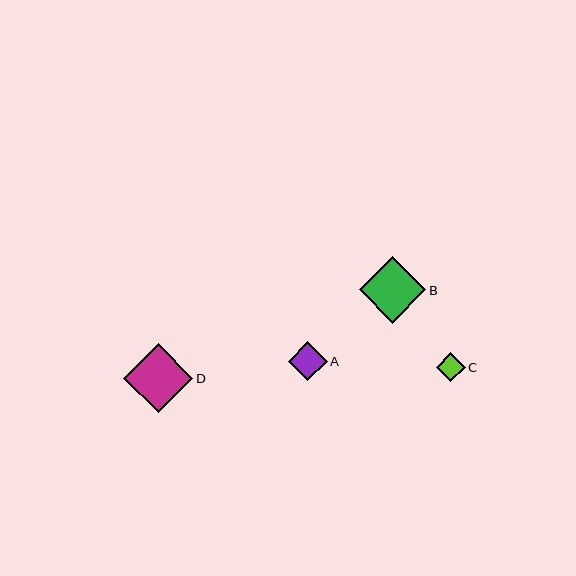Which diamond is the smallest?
Diamond C is the smallest with a size of approximately 29 pixels.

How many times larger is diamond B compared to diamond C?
Diamond B is approximately 2.3 times the size of diamond C.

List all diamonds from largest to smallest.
From largest to smallest: D, B, A, C.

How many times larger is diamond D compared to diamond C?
Diamond D is approximately 2.4 times the size of diamond C.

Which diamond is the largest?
Diamond D is the largest with a size of approximately 69 pixels.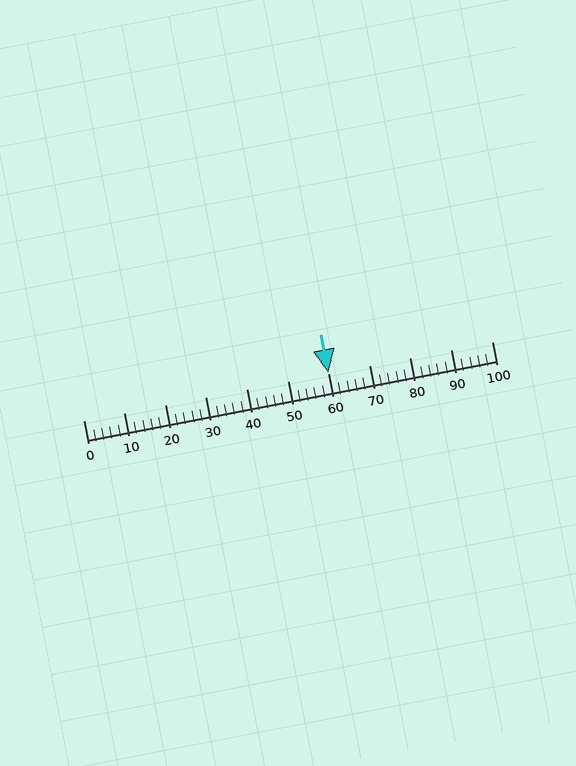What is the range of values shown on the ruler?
The ruler shows values from 0 to 100.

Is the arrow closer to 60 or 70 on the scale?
The arrow is closer to 60.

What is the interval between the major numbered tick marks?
The major tick marks are spaced 10 units apart.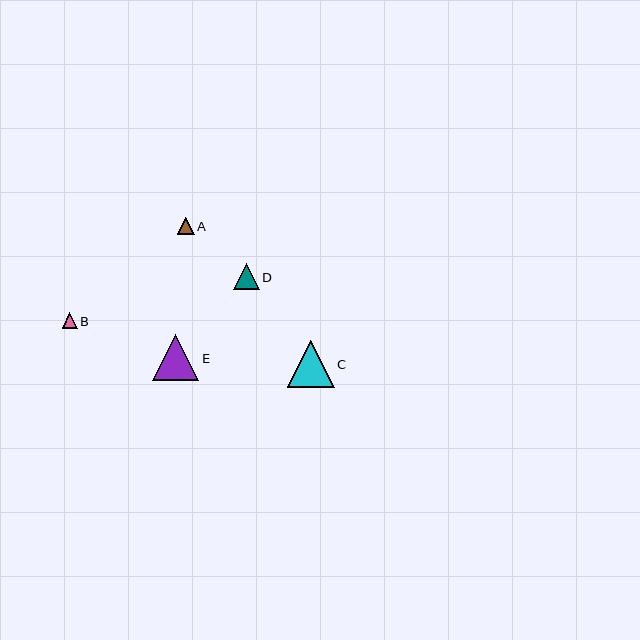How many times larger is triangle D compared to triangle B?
Triangle D is approximately 1.7 times the size of triangle B.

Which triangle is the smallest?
Triangle B is the smallest with a size of approximately 15 pixels.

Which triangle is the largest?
Triangle C is the largest with a size of approximately 47 pixels.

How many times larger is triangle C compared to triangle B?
Triangle C is approximately 3.1 times the size of triangle B.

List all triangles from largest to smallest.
From largest to smallest: C, E, D, A, B.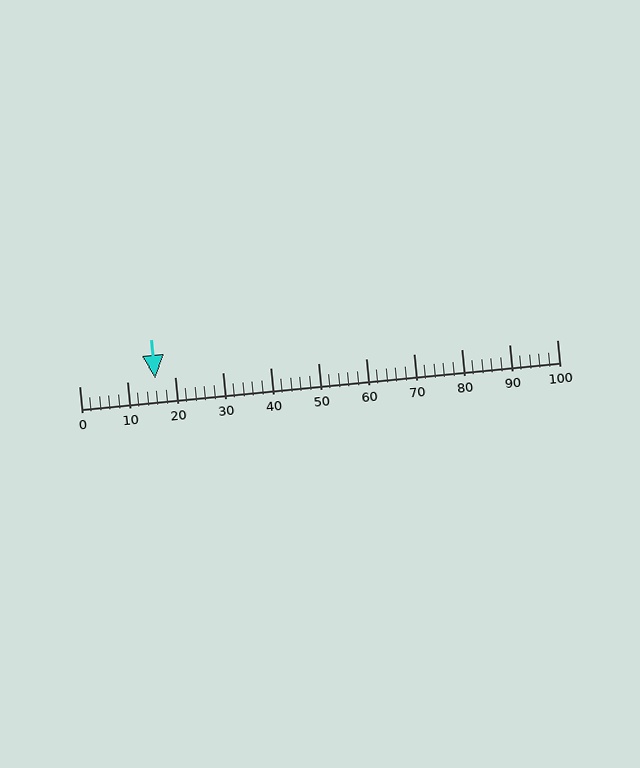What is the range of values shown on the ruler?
The ruler shows values from 0 to 100.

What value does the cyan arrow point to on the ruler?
The cyan arrow points to approximately 16.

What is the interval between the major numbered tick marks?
The major tick marks are spaced 10 units apart.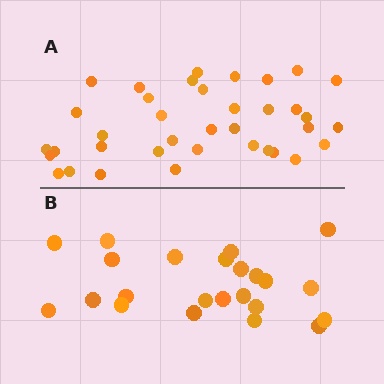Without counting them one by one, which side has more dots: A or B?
Region A (the top region) has more dots.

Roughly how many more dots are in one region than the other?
Region A has approximately 15 more dots than region B.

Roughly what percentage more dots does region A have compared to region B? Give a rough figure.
About 60% more.